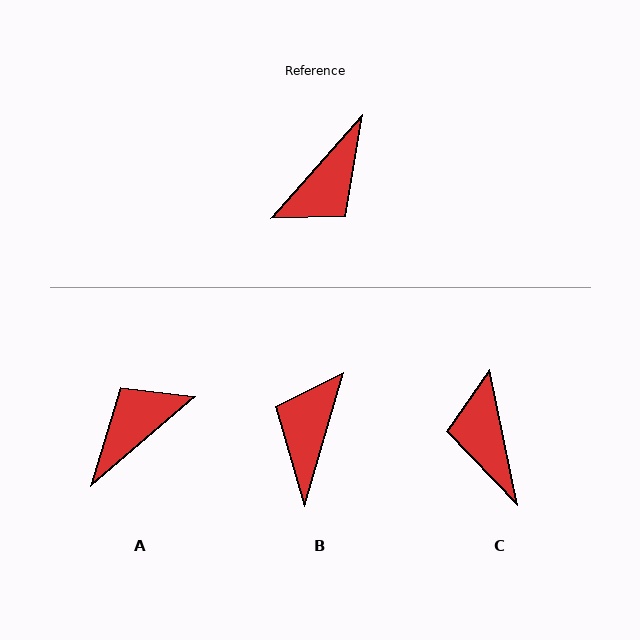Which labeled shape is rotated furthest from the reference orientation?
A, about 173 degrees away.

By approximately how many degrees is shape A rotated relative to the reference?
Approximately 173 degrees counter-clockwise.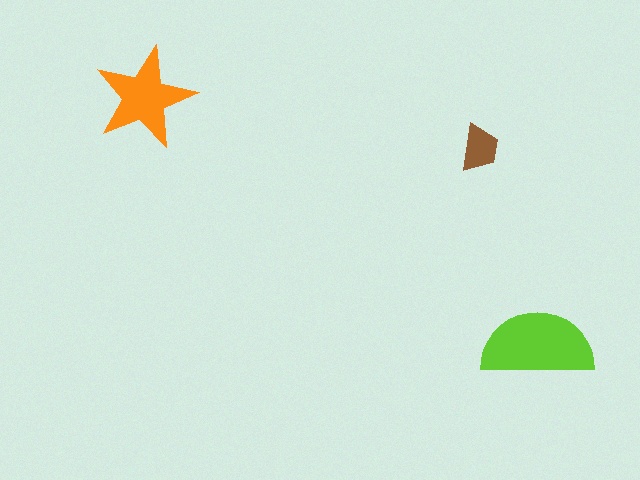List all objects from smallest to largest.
The brown trapezoid, the orange star, the lime semicircle.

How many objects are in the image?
There are 3 objects in the image.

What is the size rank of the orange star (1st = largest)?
2nd.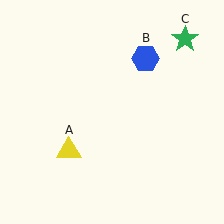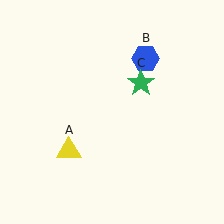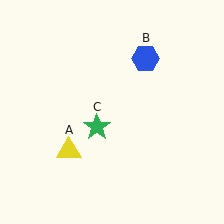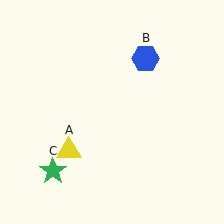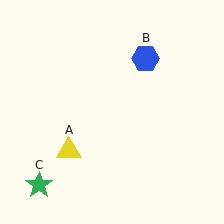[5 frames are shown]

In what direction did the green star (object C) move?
The green star (object C) moved down and to the left.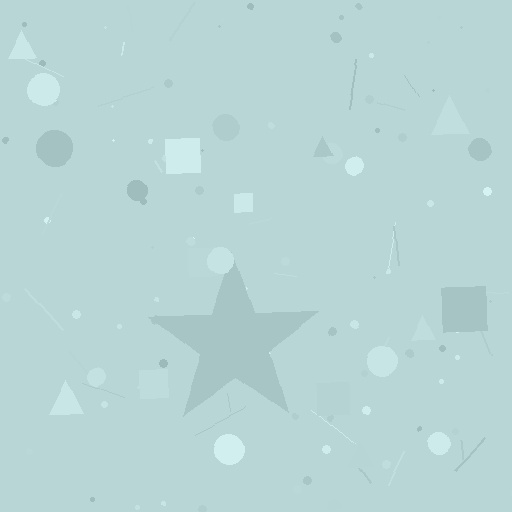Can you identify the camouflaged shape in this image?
The camouflaged shape is a star.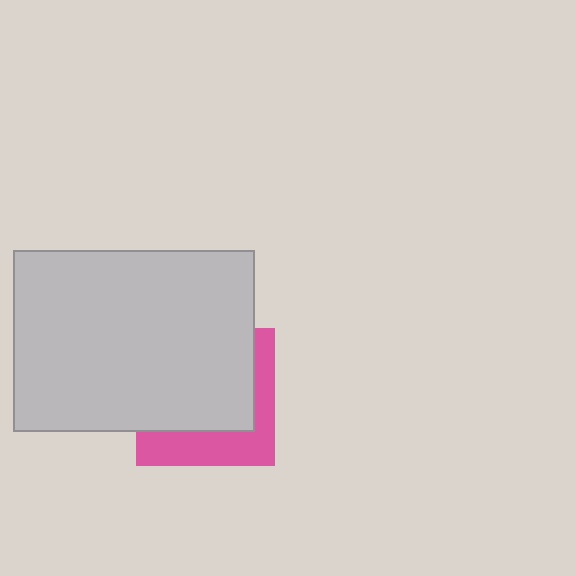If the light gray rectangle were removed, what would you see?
You would see the complete pink square.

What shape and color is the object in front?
The object in front is a light gray rectangle.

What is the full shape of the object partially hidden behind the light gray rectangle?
The partially hidden object is a pink square.